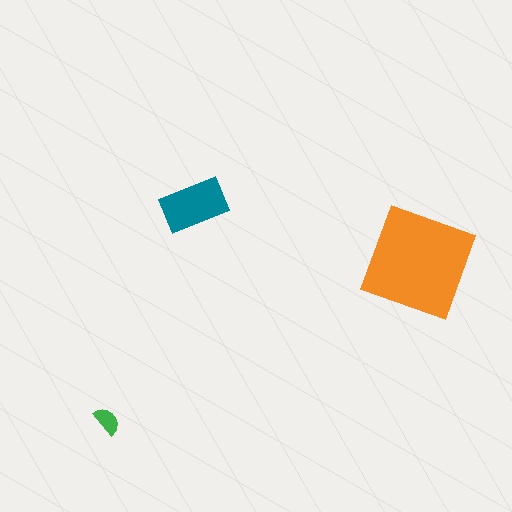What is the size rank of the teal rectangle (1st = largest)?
2nd.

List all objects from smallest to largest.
The green semicircle, the teal rectangle, the orange diamond.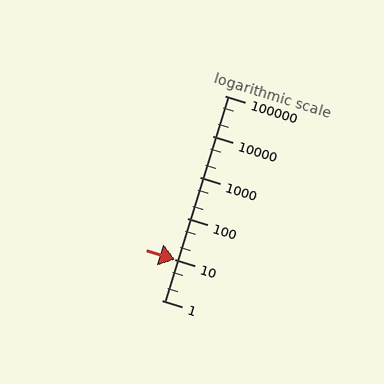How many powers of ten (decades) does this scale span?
The scale spans 5 decades, from 1 to 100000.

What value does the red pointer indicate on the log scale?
The pointer indicates approximately 9.9.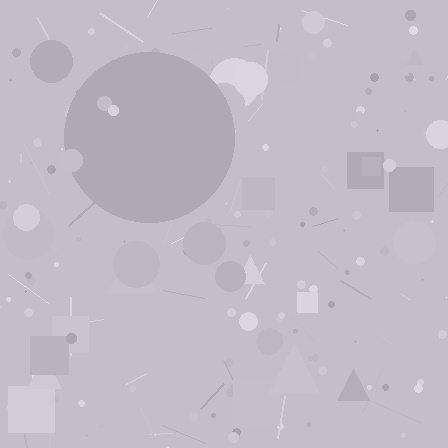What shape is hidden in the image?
A circle is hidden in the image.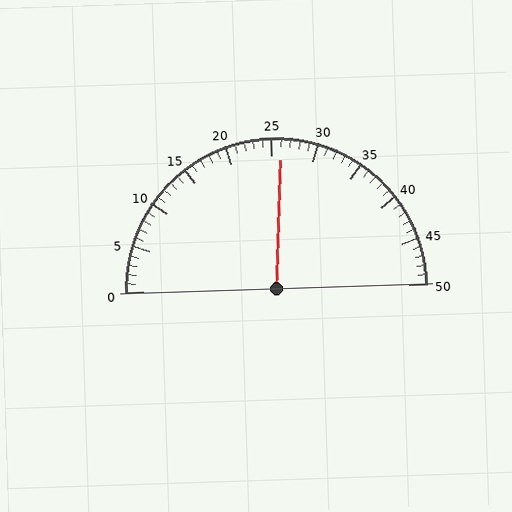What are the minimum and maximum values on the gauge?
The gauge ranges from 0 to 50.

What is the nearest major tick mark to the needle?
The nearest major tick mark is 25.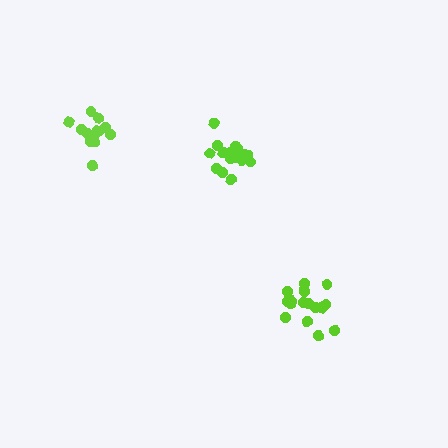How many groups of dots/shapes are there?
There are 3 groups.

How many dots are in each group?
Group 1: 14 dots, Group 2: 16 dots, Group 3: 17 dots (47 total).